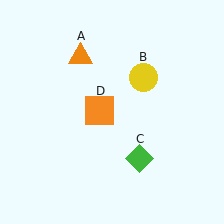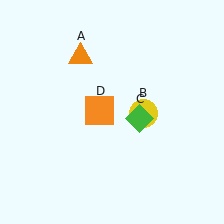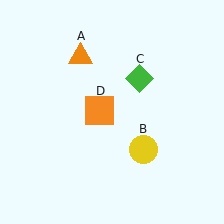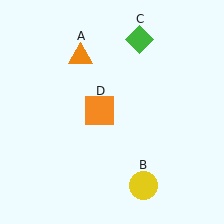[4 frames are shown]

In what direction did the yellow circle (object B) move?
The yellow circle (object B) moved down.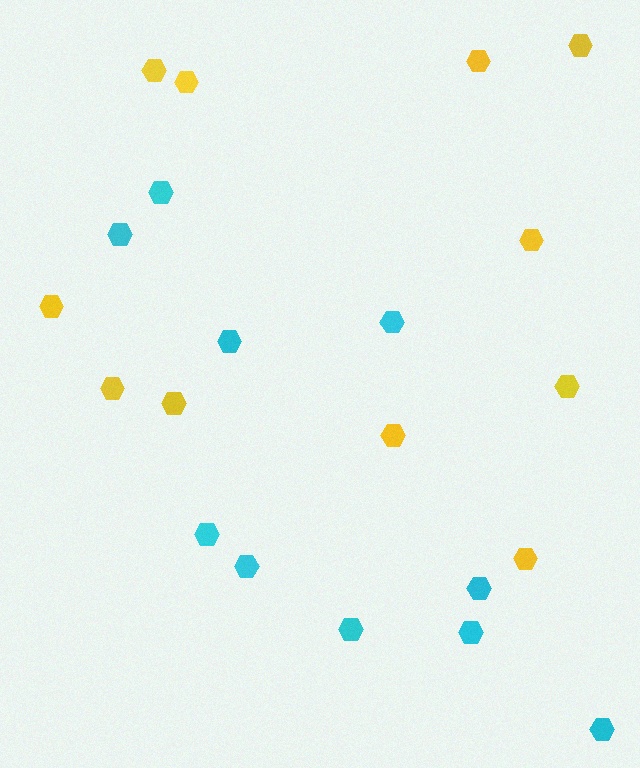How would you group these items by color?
There are 2 groups: one group of yellow hexagons (11) and one group of cyan hexagons (10).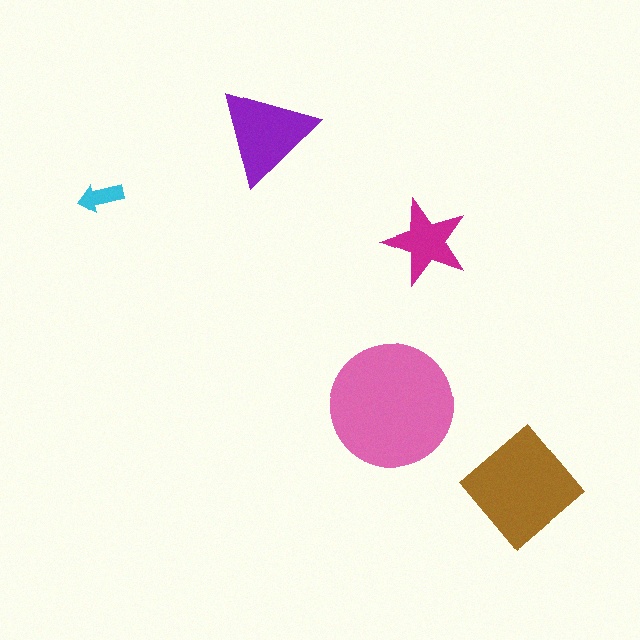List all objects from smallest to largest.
The cyan arrow, the magenta star, the purple triangle, the brown diamond, the pink circle.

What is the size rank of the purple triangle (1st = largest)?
3rd.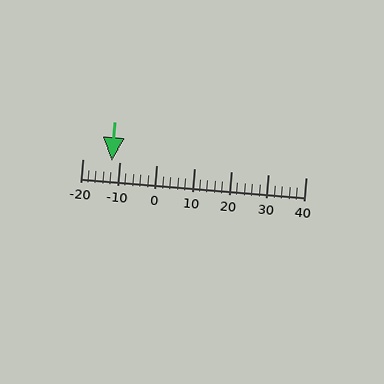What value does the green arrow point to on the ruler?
The green arrow points to approximately -12.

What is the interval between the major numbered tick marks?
The major tick marks are spaced 10 units apart.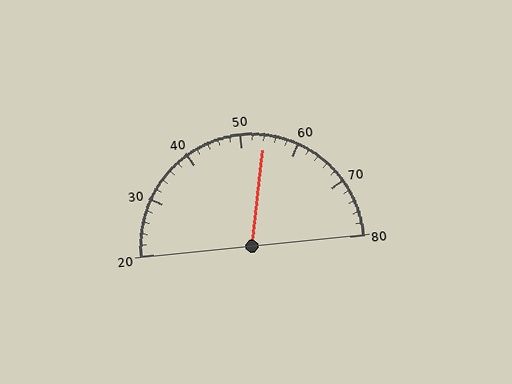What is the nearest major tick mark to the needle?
The nearest major tick mark is 50.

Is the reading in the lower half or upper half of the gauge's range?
The reading is in the upper half of the range (20 to 80).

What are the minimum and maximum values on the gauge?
The gauge ranges from 20 to 80.